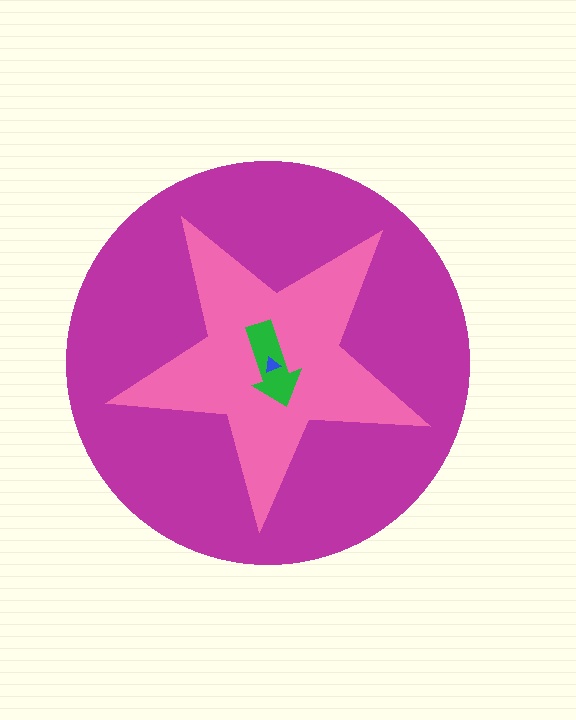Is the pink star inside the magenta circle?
Yes.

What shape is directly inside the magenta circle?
The pink star.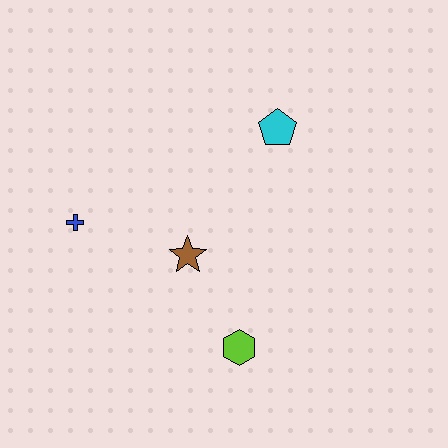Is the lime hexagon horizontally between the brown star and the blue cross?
No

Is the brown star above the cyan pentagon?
No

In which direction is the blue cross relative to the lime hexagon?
The blue cross is to the left of the lime hexagon.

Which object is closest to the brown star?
The lime hexagon is closest to the brown star.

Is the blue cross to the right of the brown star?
No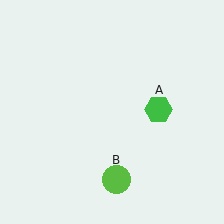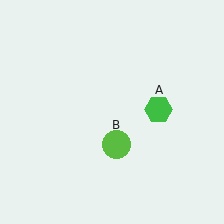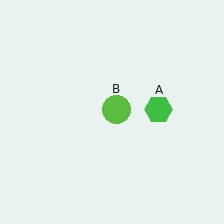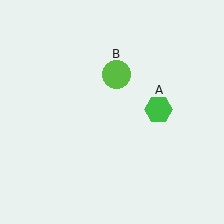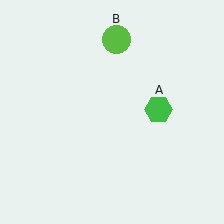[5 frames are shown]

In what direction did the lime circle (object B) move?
The lime circle (object B) moved up.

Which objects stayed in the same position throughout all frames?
Green hexagon (object A) remained stationary.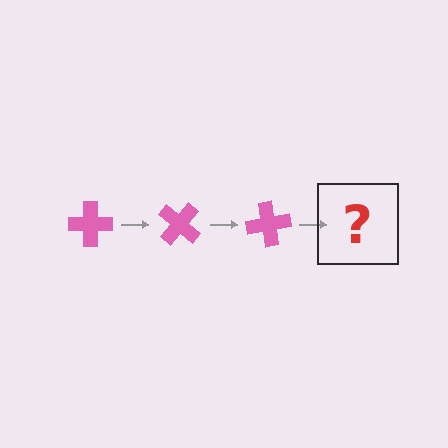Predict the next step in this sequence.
The next step is a pink cross rotated 120 degrees.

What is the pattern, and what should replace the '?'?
The pattern is that the cross rotates 40 degrees each step. The '?' should be a pink cross rotated 120 degrees.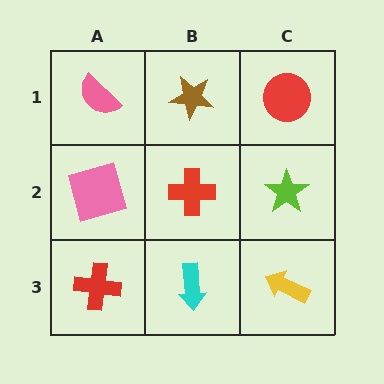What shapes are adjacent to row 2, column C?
A red circle (row 1, column C), a yellow arrow (row 3, column C), a red cross (row 2, column B).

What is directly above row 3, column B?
A red cross.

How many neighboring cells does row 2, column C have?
3.